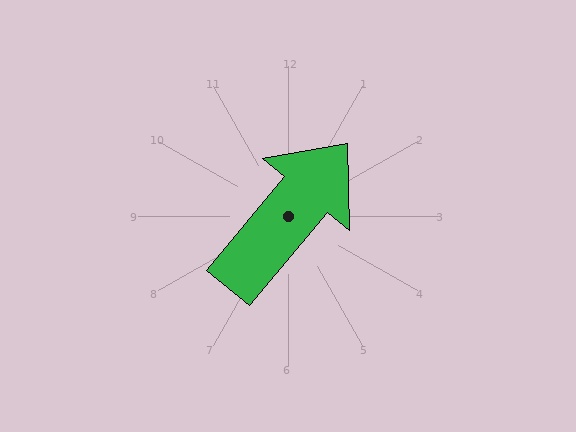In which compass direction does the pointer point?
Northeast.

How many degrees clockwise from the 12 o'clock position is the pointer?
Approximately 40 degrees.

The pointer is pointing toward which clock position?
Roughly 1 o'clock.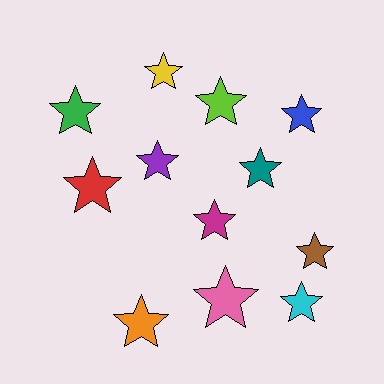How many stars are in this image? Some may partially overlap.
There are 12 stars.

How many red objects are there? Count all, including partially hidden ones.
There is 1 red object.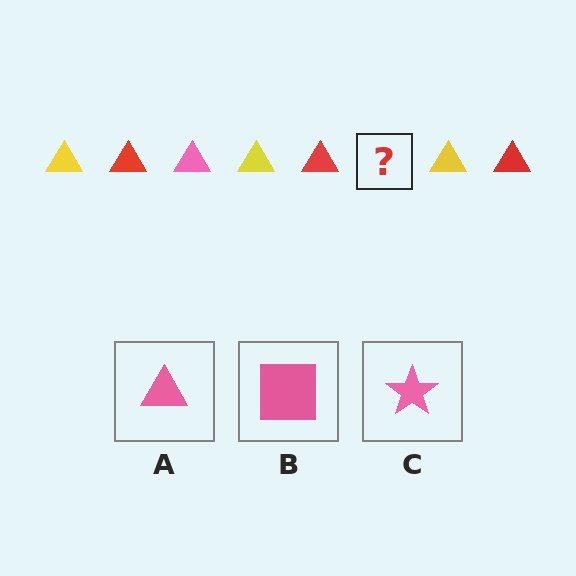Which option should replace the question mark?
Option A.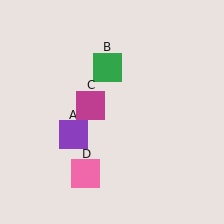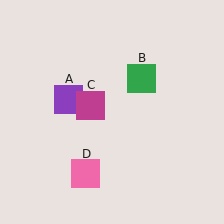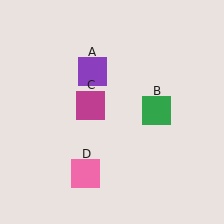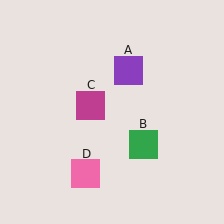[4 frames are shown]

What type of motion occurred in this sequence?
The purple square (object A), green square (object B) rotated clockwise around the center of the scene.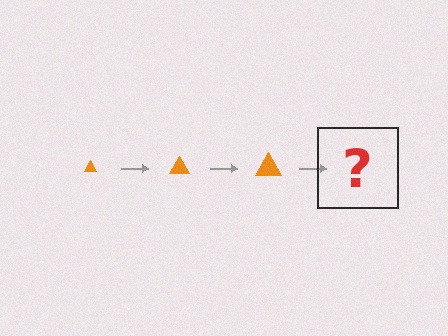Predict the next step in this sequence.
The next step is an orange triangle, larger than the previous one.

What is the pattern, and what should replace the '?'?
The pattern is that the triangle gets progressively larger each step. The '?' should be an orange triangle, larger than the previous one.